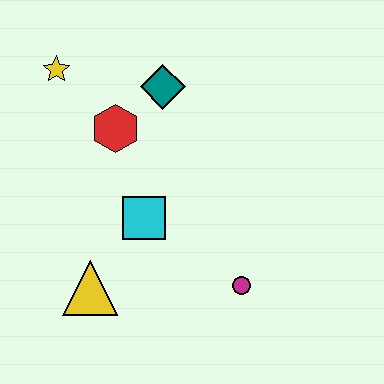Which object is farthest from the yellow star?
The magenta circle is farthest from the yellow star.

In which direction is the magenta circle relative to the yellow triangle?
The magenta circle is to the right of the yellow triangle.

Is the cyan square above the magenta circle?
Yes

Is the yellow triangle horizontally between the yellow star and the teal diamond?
Yes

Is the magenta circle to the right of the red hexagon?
Yes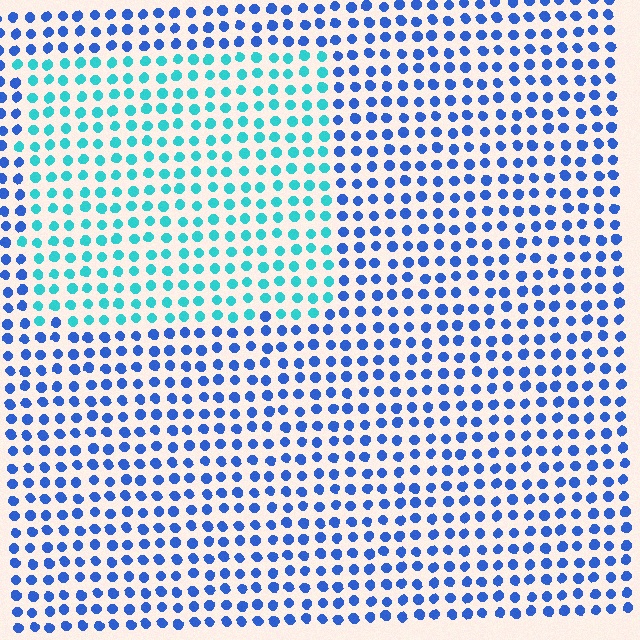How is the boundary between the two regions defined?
The boundary is defined purely by a slight shift in hue (about 43 degrees). Spacing, size, and orientation are identical on both sides.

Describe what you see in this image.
The image is filled with small blue elements in a uniform arrangement. A rectangle-shaped region is visible where the elements are tinted to a slightly different hue, forming a subtle color boundary.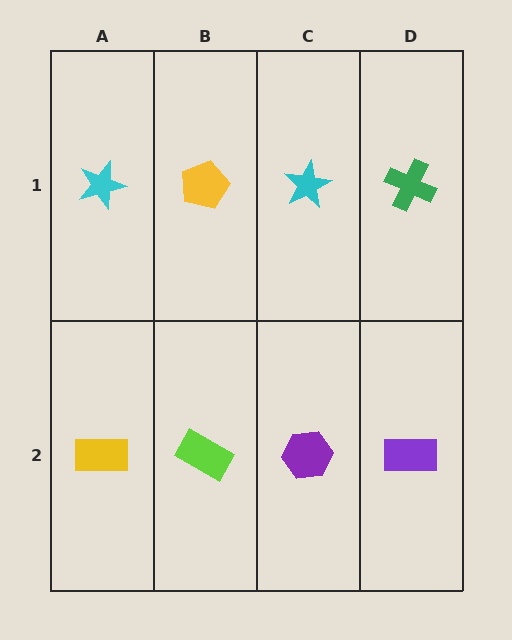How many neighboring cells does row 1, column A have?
2.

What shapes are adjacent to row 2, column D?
A green cross (row 1, column D), a purple hexagon (row 2, column C).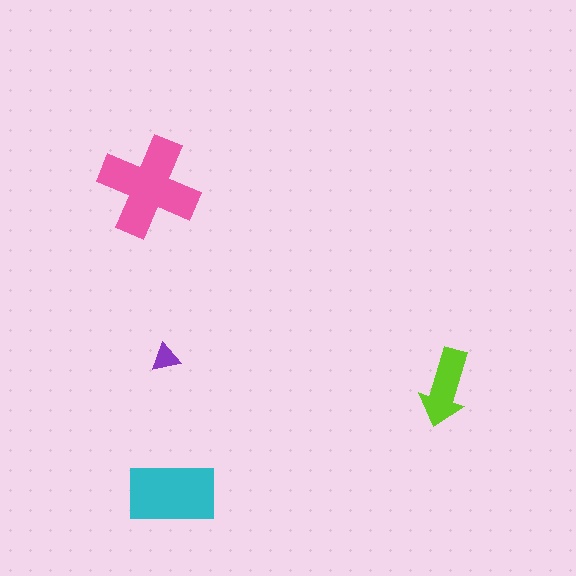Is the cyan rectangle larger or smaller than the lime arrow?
Larger.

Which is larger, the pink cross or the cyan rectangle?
The pink cross.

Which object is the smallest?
The purple triangle.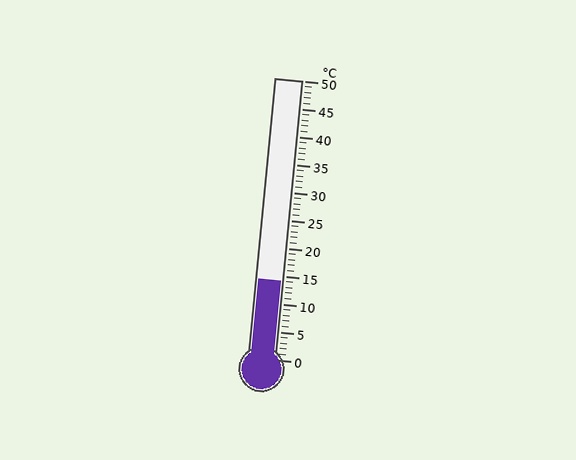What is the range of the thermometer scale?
The thermometer scale ranges from 0°C to 50°C.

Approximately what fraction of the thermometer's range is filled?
The thermometer is filled to approximately 30% of its range.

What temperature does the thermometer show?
The thermometer shows approximately 14°C.